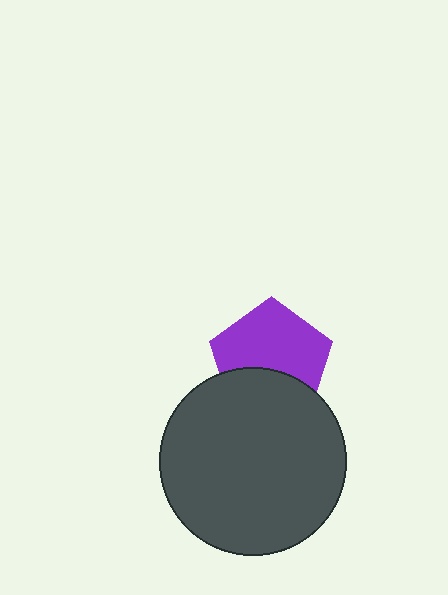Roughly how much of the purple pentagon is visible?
About half of it is visible (roughly 64%).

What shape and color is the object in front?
The object in front is a dark gray circle.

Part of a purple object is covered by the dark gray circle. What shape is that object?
It is a pentagon.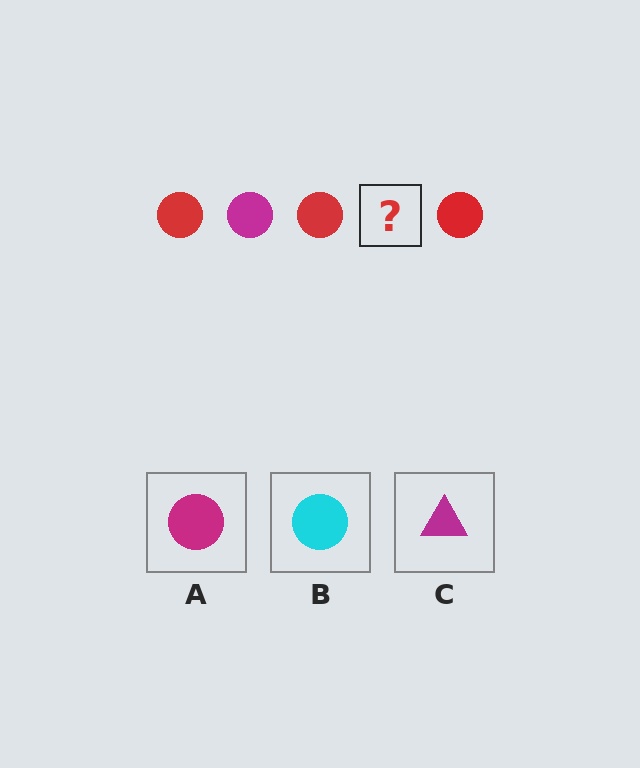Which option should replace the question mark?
Option A.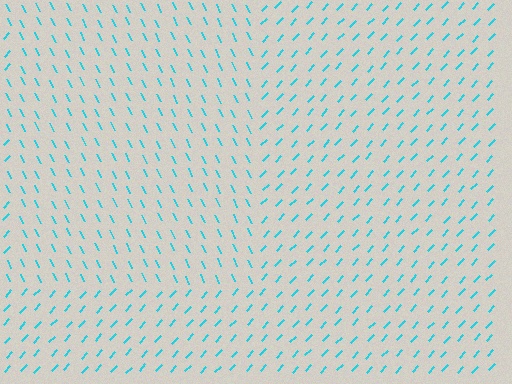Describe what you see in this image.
The image is filled with small cyan line segments. A rectangle region in the image has lines oriented differently from the surrounding lines, creating a visible texture boundary.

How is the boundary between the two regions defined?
The boundary is defined purely by a change in line orientation (approximately 69 degrees difference). All lines are the same color and thickness.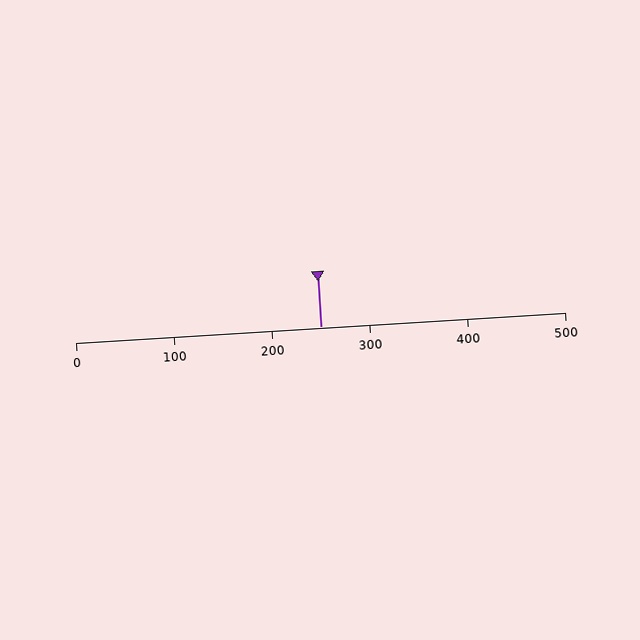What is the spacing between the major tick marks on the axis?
The major ticks are spaced 100 apart.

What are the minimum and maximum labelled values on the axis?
The axis runs from 0 to 500.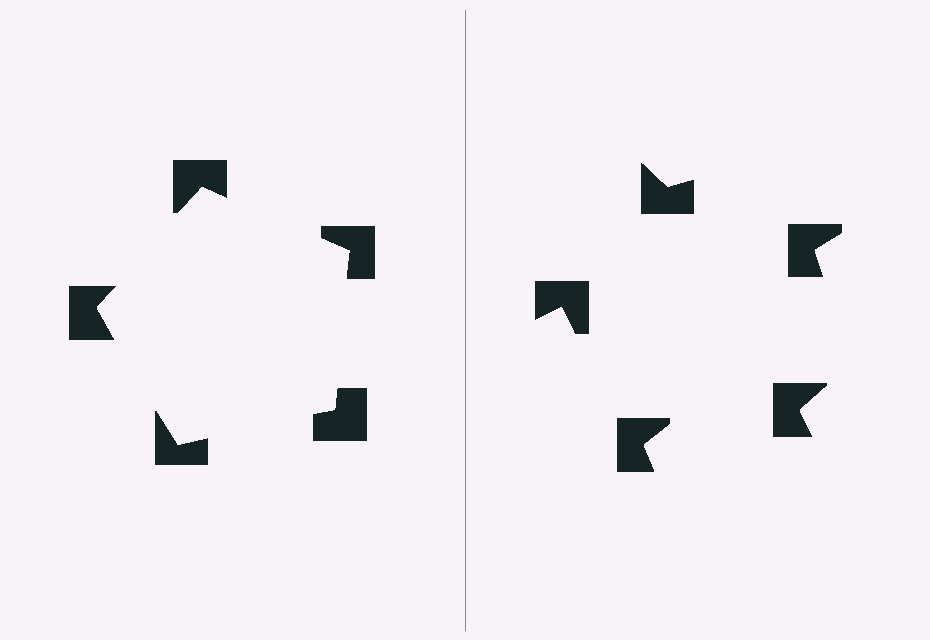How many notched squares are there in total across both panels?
10 — 5 on each side.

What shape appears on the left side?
An illusory pentagon.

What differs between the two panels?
The notched squares are positioned identically on both sides; only the wedge orientations differ. On the left they align to a pentagon; on the right they are misaligned.